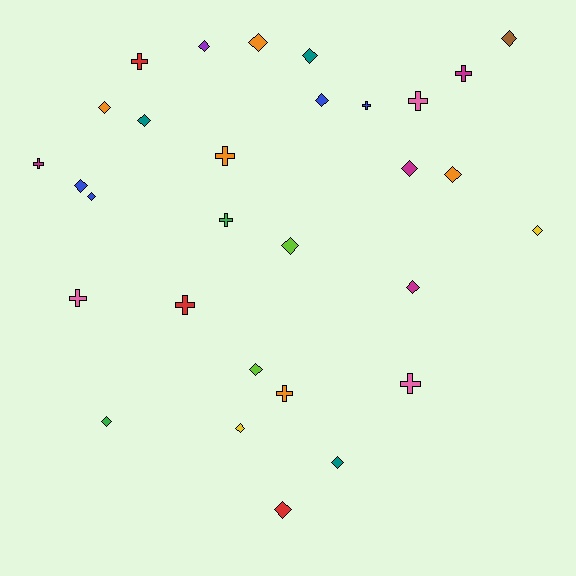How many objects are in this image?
There are 30 objects.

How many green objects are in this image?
There are 2 green objects.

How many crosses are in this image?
There are 11 crosses.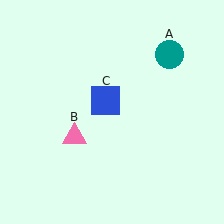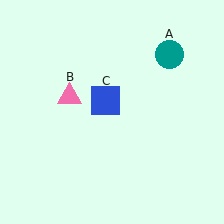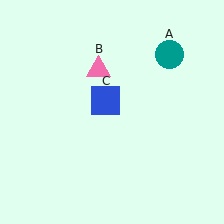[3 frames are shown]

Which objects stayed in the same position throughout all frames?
Teal circle (object A) and blue square (object C) remained stationary.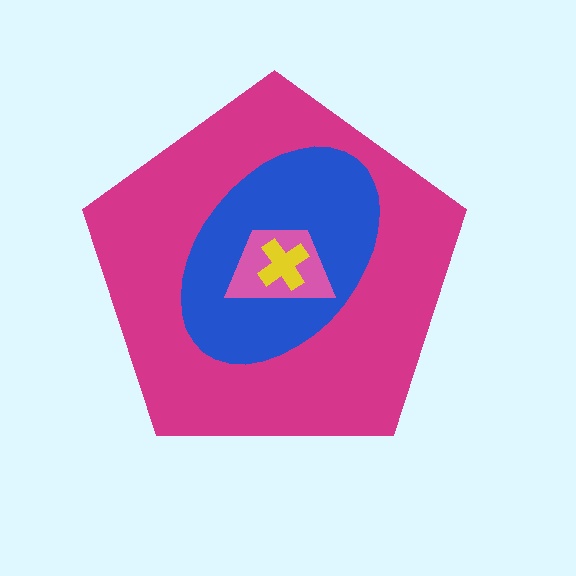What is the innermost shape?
The yellow cross.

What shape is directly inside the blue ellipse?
The pink trapezoid.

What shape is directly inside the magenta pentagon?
The blue ellipse.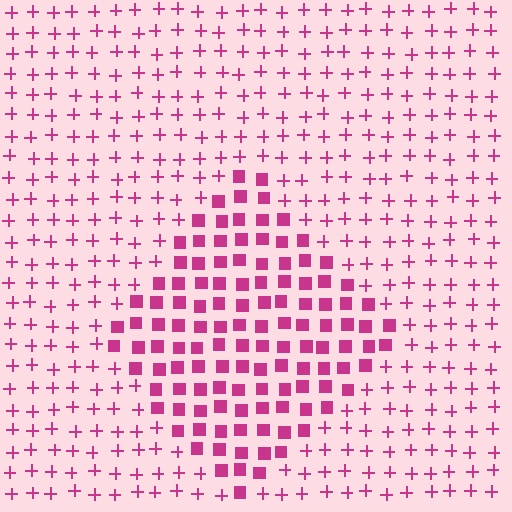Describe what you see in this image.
The image is filled with small magenta elements arranged in a uniform grid. A diamond-shaped region contains squares, while the surrounding area contains plus signs. The boundary is defined purely by the change in element shape.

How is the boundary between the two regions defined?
The boundary is defined by a change in element shape: squares inside vs. plus signs outside. All elements share the same color and spacing.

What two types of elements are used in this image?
The image uses squares inside the diamond region and plus signs outside it.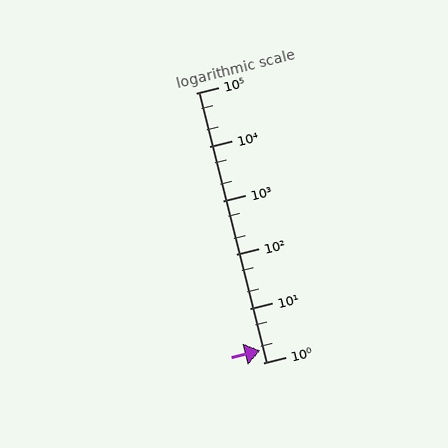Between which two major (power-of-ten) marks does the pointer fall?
The pointer is between 1 and 10.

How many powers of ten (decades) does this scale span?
The scale spans 5 decades, from 1 to 100000.